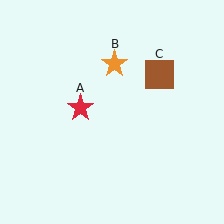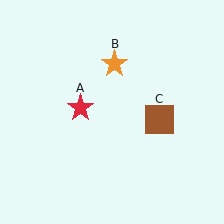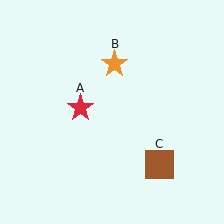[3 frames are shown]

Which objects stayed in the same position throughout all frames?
Red star (object A) and orange star (object B) remained stationary.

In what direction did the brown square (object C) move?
The brown square (object C) moved down.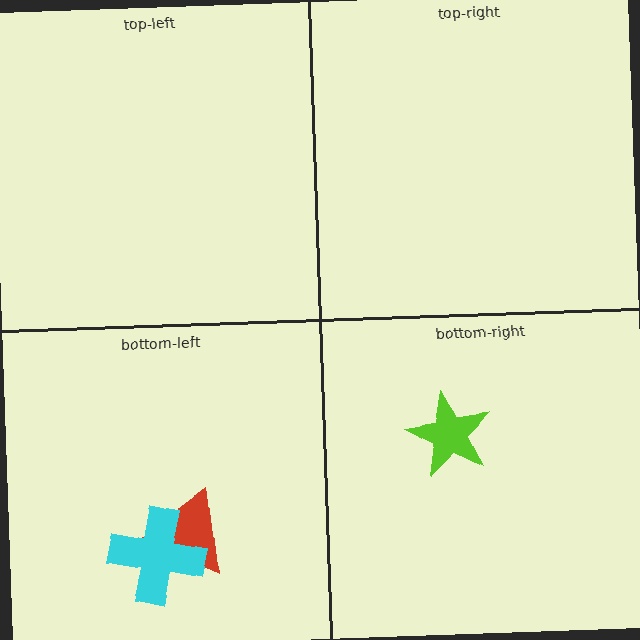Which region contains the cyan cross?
The bottom-left region.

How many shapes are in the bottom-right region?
1.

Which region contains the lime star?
The bottom-right region.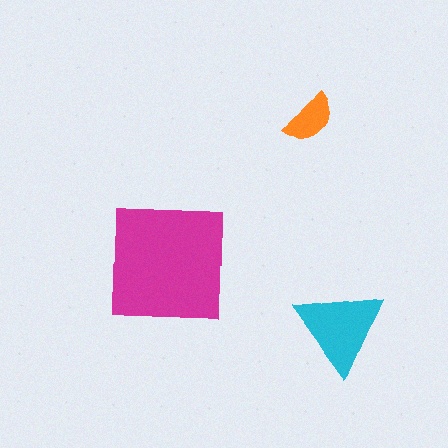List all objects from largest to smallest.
The magenta square, the cyan triangle, the orange semicircle.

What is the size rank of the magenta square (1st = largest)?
1st.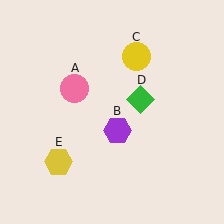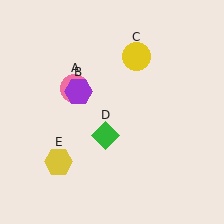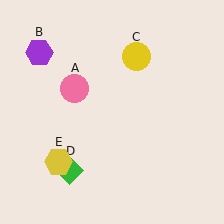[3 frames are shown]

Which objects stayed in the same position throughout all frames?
Pink circle (object A) and yellow circle (object C) and yellow hexagon (object E) remained stationary.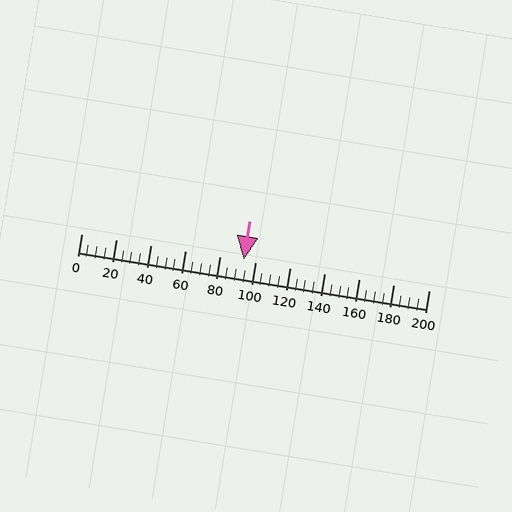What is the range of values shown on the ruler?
The ruler shows values from 0 to 200.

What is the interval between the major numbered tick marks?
The major tick marks are spaced 20 units apart.